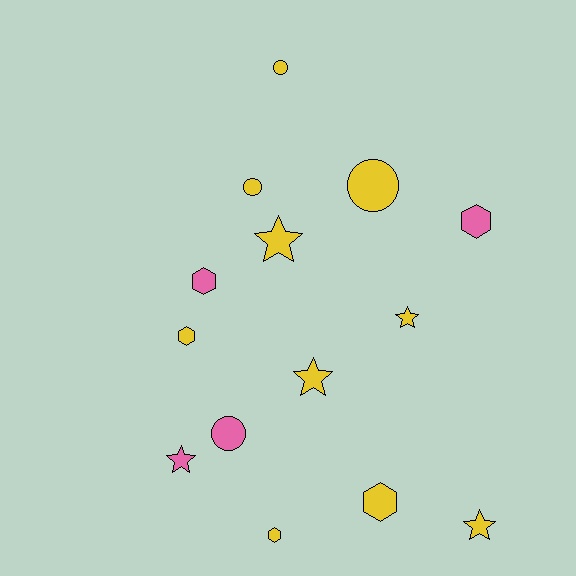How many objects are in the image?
There are 14 objects.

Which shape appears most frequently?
Star, with 5 objects.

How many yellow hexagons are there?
There are 3 yellow hexagons.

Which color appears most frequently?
Yellow, with 10 objects.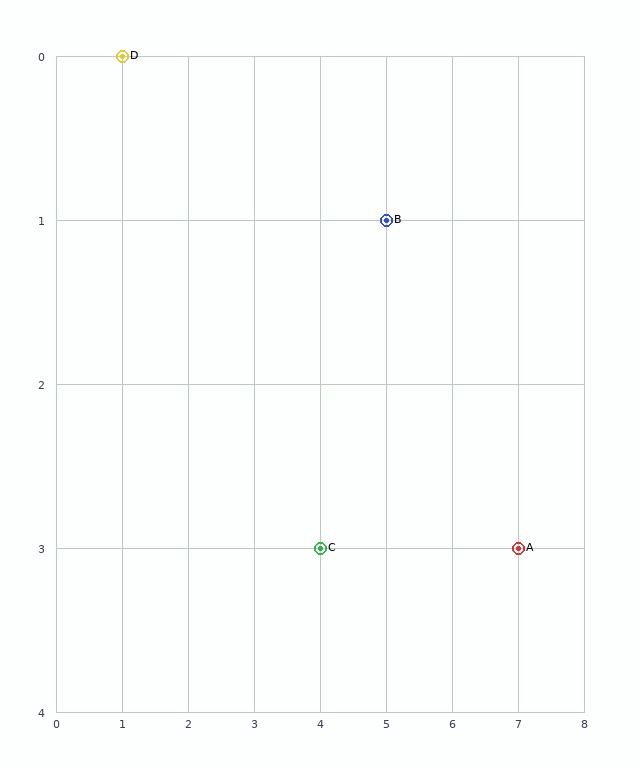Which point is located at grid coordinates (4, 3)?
Point C is at (4, 3).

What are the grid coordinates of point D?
Point D is at grid coordinates (1, 0).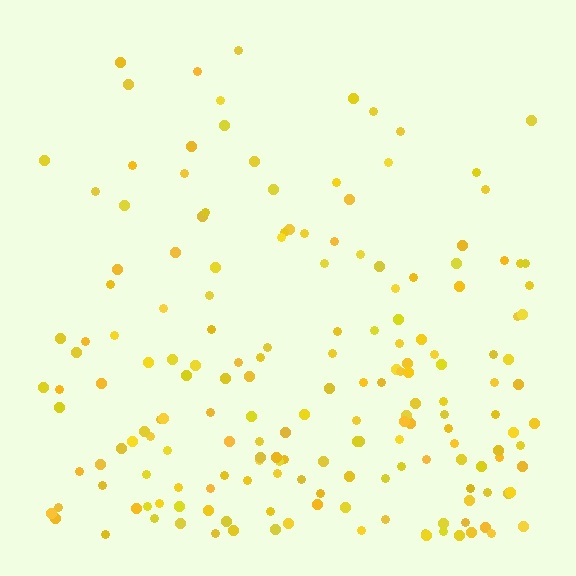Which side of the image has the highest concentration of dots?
The bottom.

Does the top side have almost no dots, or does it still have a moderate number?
Still a moderate number, just noticeably fewer than the bottom.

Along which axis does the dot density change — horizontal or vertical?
Vertical.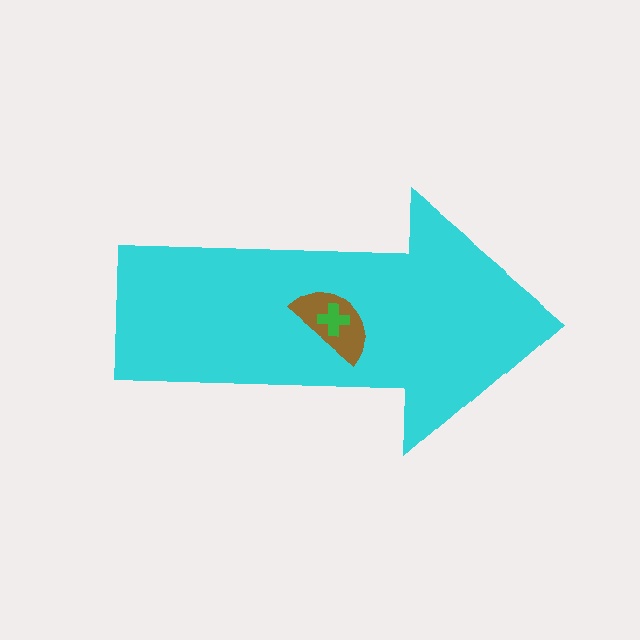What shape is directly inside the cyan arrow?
The brown semicircle.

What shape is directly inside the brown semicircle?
The green cross.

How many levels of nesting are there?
3.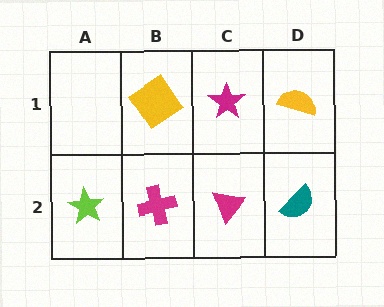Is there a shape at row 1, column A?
No, that cell is empty.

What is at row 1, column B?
A yellow diamond.